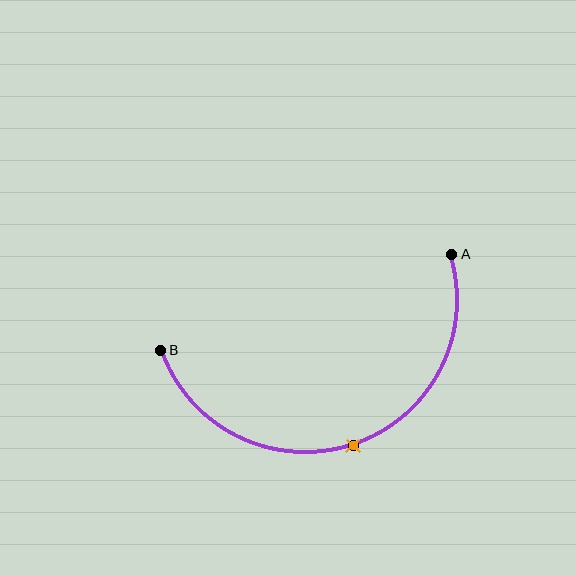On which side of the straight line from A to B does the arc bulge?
The arc bulges below the straight line connecting A and B.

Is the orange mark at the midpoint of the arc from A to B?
Yes. The orange mark lies on the arc at equal arc-length from both A and B — it is the arc midpoint.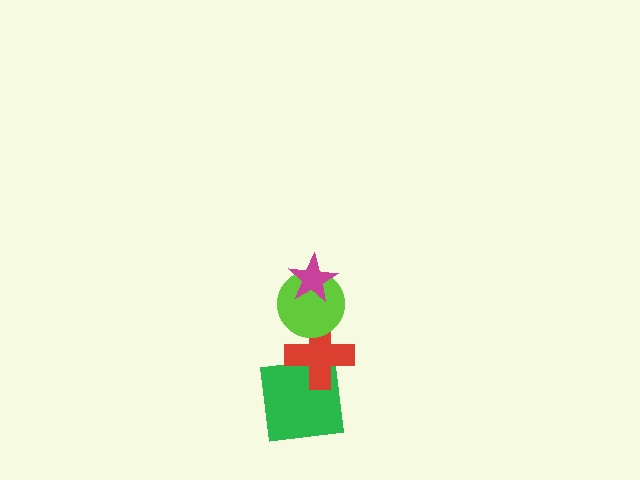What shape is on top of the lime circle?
The magenta star is on top of the lime circle.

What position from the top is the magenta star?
The magenta star is 1st from the top.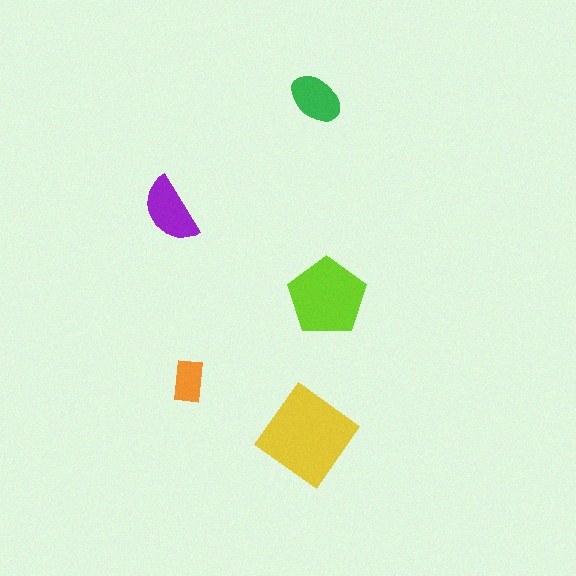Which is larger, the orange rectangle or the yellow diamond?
The yellow diamond.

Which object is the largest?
The yellow diamond.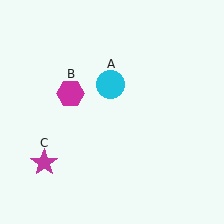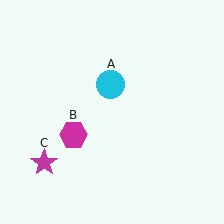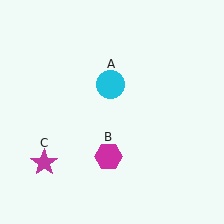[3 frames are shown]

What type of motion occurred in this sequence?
The magenta hexagon (object B) rotated counterclockwise around the center of the scene.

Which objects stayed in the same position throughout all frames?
Cyan circle (object A) and magenta star (object C) remained stationary.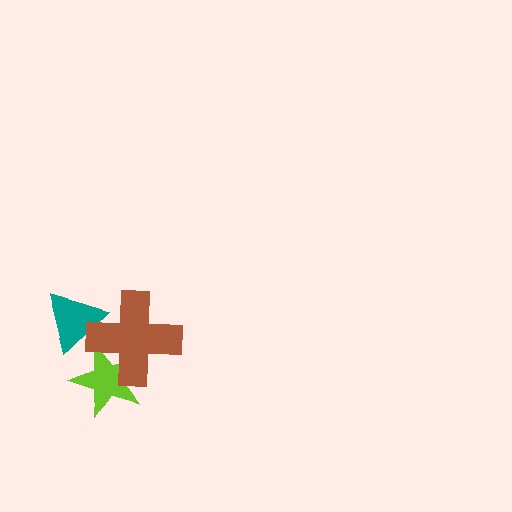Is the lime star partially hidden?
Yes, it is partially covered by another shape.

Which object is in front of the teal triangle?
The brown cross is in front of the teal triangle.